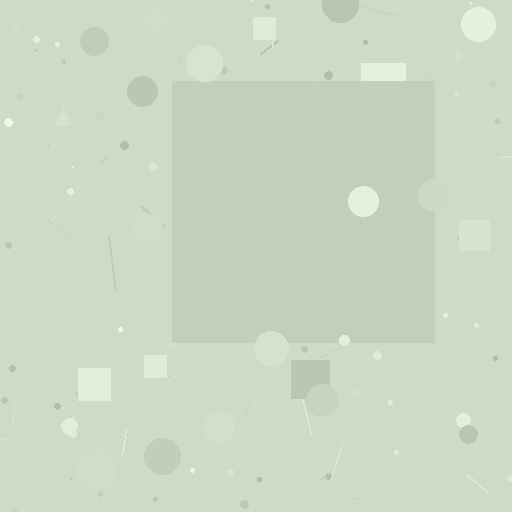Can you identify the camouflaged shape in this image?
The camouflaged shape is a square.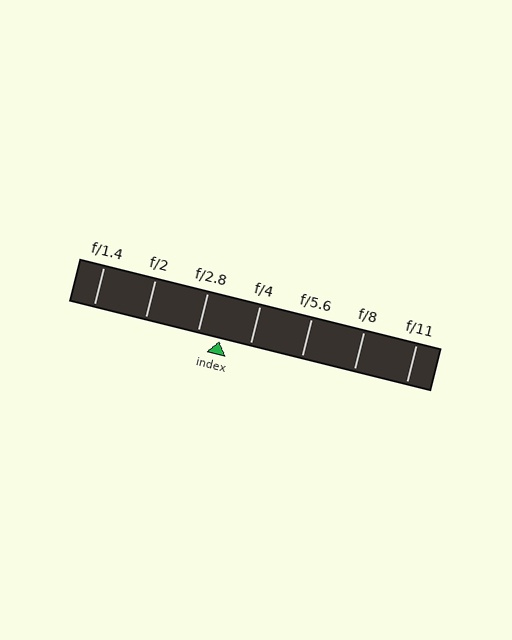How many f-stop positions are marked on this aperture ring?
There are 7 f-stop positions marked.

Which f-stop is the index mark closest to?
The index mark is closest to f/2.8.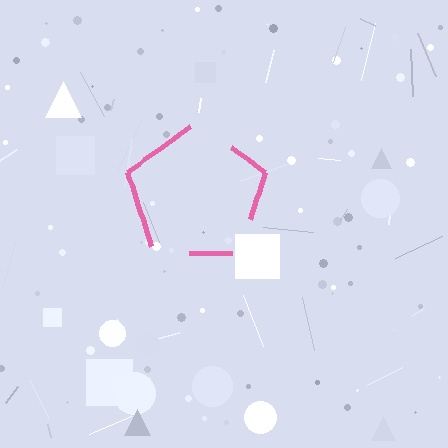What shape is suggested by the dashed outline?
The dashed outline suggests a pentagon.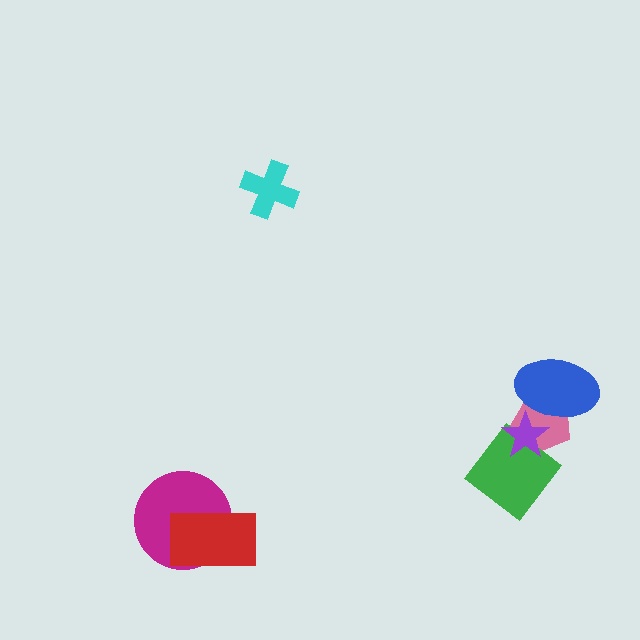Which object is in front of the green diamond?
The purple star is in front of the green diamond.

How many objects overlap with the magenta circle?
1 object overlaps with the magenta circle.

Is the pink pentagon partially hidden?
Yes, it is partially covered by another shape.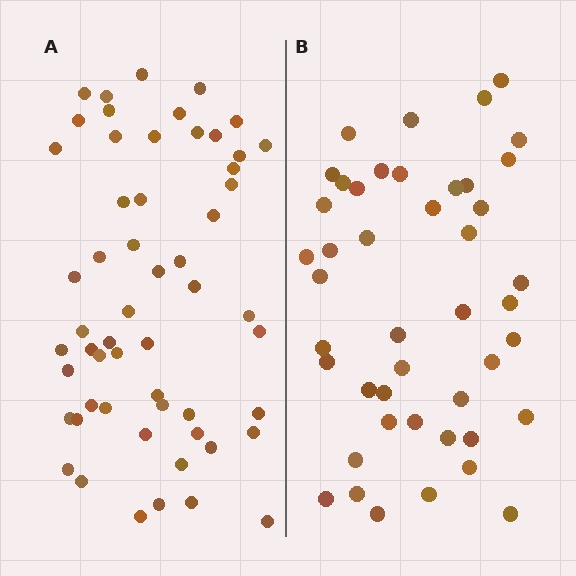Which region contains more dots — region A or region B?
Region A (the left region) has more dots.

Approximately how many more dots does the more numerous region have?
Region A has roughly 12 or so more dots than region B.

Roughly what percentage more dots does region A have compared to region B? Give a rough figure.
About 25% more.